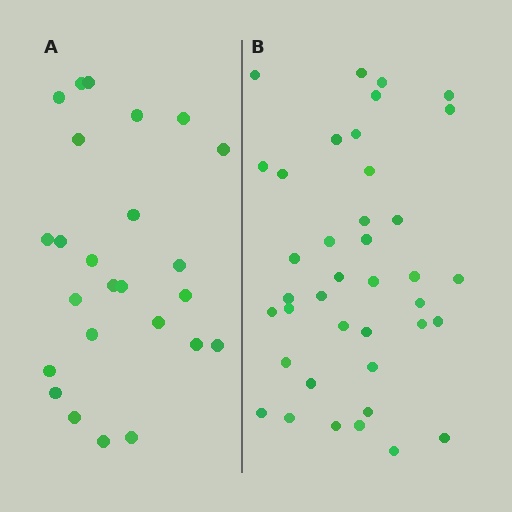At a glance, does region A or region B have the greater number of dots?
Region B (the right region) has more dots.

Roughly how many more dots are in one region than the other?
Region B has approximately 15 more dots than region A.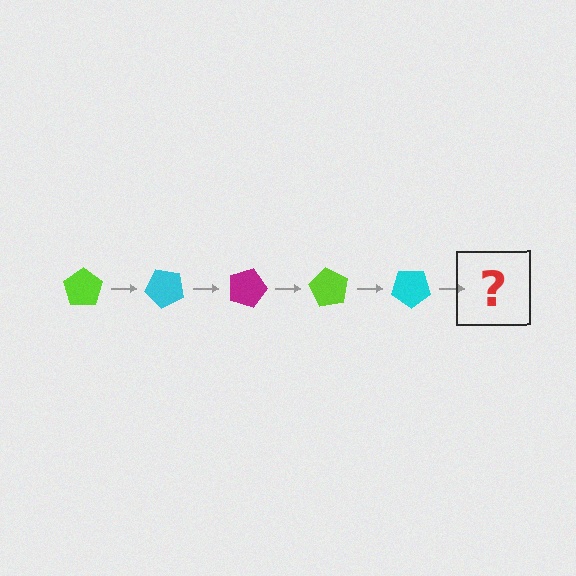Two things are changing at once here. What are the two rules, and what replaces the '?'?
The two rules are that it rotates 45 degrees each step and the color cycles through lime, cyan, and magenta. The '?' should be a magenta pentagon, rotated 225 degrees from the start.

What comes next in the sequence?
The next element should be a magenta pentagon, rotated 225 degrees from the start.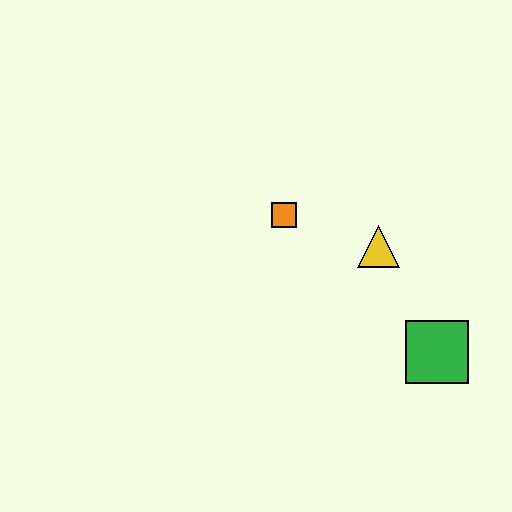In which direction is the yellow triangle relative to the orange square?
The yellow triangle is to the right of the orange square.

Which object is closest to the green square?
The yellow triangle is closest to the green square.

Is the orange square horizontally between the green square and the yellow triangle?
No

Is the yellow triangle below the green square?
No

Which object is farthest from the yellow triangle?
The green square is farthest from the yellow triangle.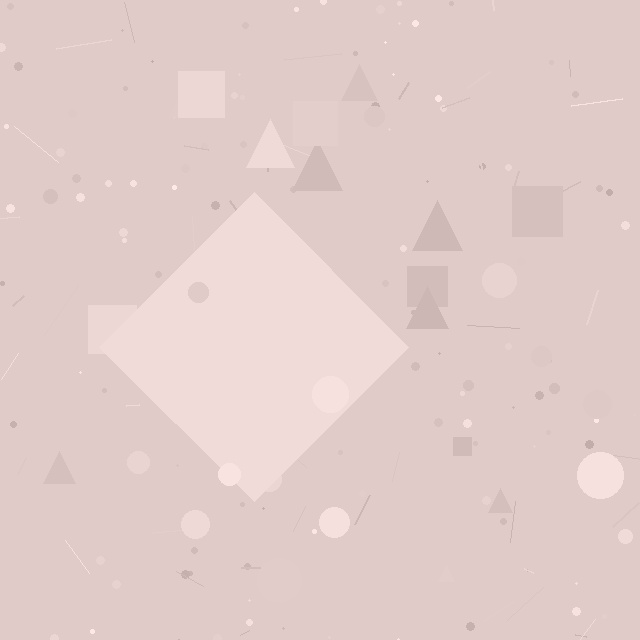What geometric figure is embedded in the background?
A diamond is embedded in the background.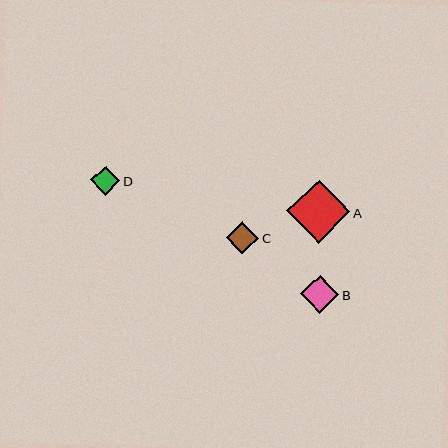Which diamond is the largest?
Diamond A is the largest with a size of approximately 64 pixels.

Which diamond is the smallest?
Diamond D is the smallest with a size of approximately 29 pixels.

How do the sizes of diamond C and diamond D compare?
Diamond C and diamond D are approximately the same size.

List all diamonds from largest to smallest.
From largest to smallest: A, B, C, D.